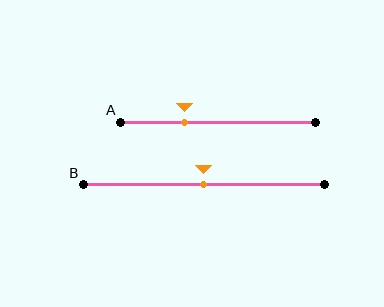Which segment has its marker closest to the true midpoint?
Segment B has its marker closest to the true midpoint.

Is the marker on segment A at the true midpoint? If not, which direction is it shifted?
No, the marker on segment A is shifted to the left by about 17% of the segment length.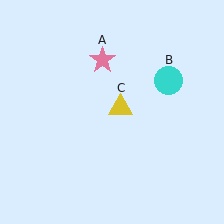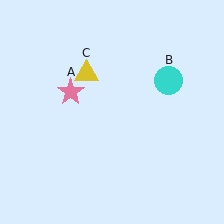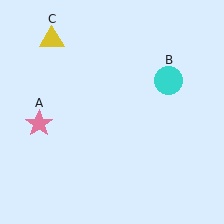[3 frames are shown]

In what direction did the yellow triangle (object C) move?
The yellow triangle (object C) moved up and to the left.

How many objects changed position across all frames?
2 objects changed position: pink star (object A), yellow triangle (object C).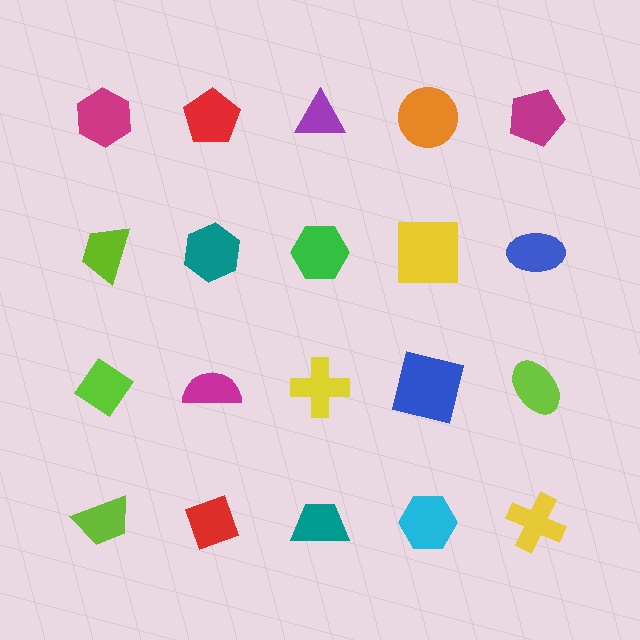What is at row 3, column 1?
A lime diamond.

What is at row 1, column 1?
A magenta hexagon.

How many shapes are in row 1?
5 shapes.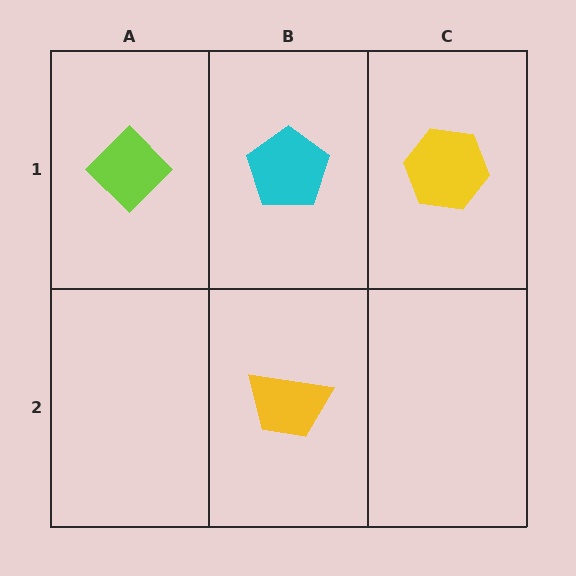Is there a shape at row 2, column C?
No, that cell is empty.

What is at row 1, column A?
A lime diamond.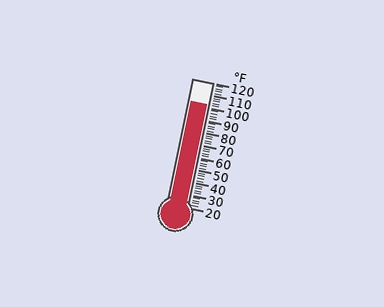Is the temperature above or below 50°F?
The temperature is above 50°F.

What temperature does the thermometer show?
The thermometer shows approximately 102°F.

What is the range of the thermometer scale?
The thermometer scale ranges from 20°F to 120°F.